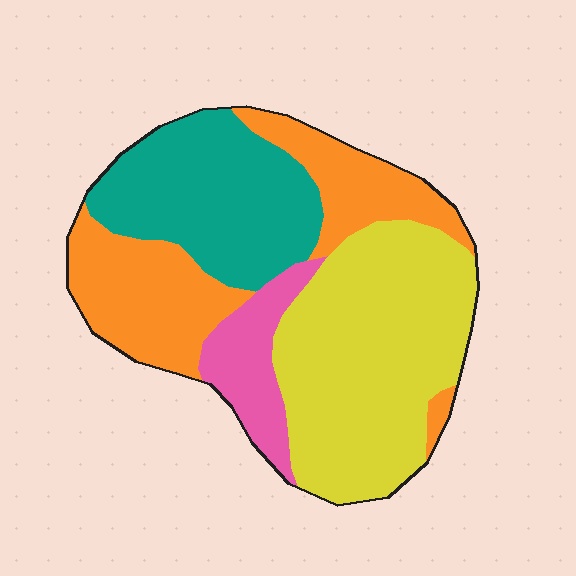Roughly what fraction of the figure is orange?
Orange takes up between a sixth and a third of the figure.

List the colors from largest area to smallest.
From largest to smallest: yellow, orange, teal, pink.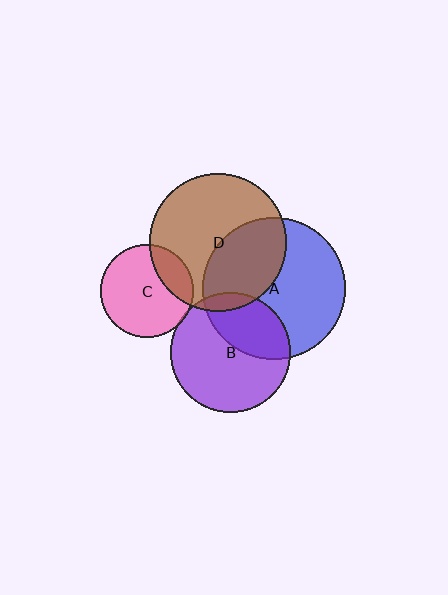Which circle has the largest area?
Circle A (blue).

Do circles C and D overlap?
Yes.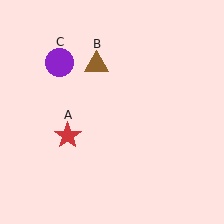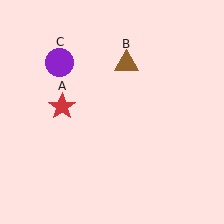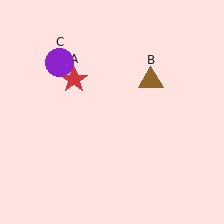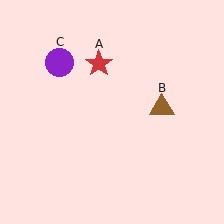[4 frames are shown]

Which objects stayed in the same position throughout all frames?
Purple circle (object C) remained stationary.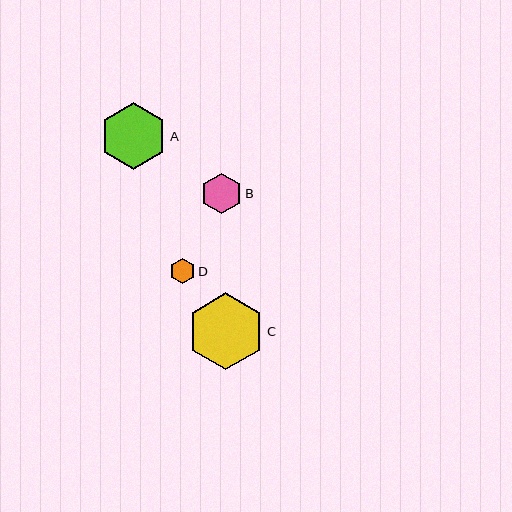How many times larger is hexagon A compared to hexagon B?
Hexagon A is approximately 1.6 times the size of hexagon B.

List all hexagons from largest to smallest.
From largest to smallest: C, A, B, D.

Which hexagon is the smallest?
Hexagon D is the smallest with a size of approximately 25 pixels.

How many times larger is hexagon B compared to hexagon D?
Hexagon B is approximately 1.6 times the size of hexagon D.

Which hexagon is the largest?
Hexagon C is the largest with a size of approximately 77 pixels.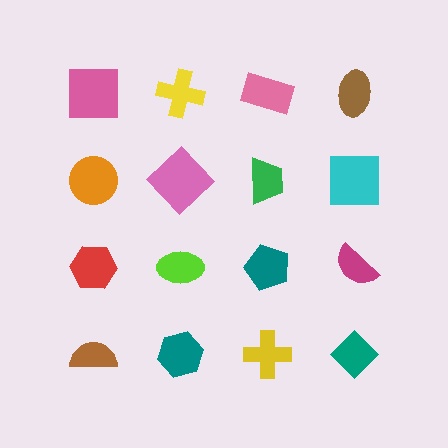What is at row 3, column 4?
A magenta semicircle.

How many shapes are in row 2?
4 shapes.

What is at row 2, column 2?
A pink diamond.